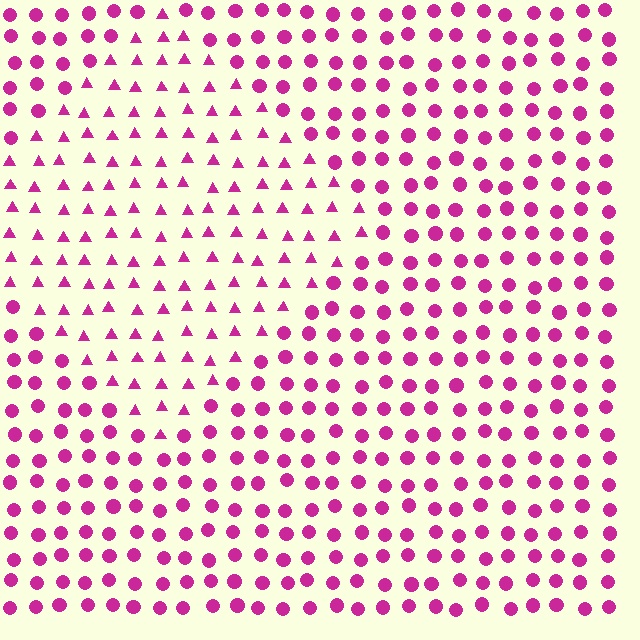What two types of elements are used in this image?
The image uses triangles inside the diamond region and circles outside it.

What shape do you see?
I see a diamond.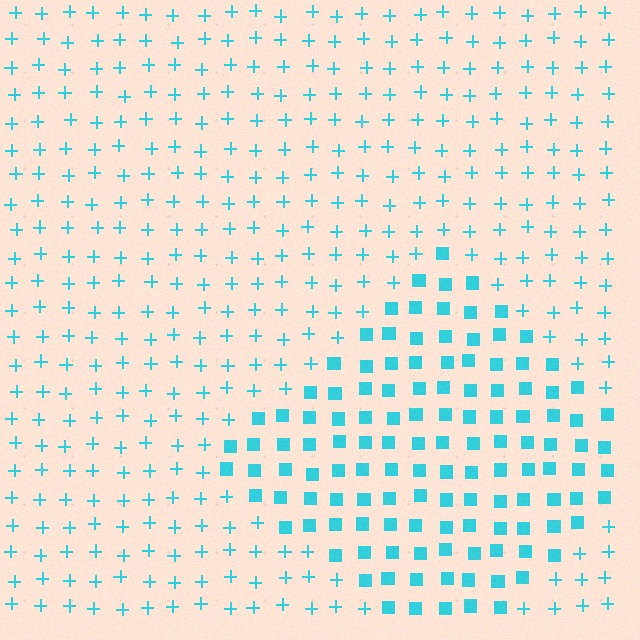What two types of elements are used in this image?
The image uses squares inside the diamond region and plus signs outside it.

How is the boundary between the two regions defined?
The boundary is defined by a change in element shape: squares inside vs. plus signs outside. All elements share the same color and spacing.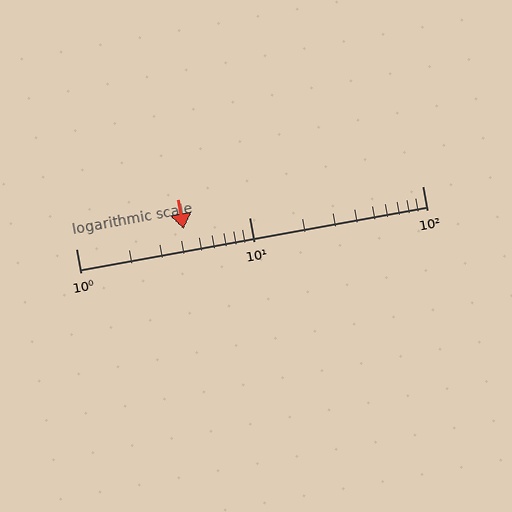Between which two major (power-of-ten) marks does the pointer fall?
The pointer is between 1 and 10.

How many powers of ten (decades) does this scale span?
The scale spans 2 decades, from 1 to 100.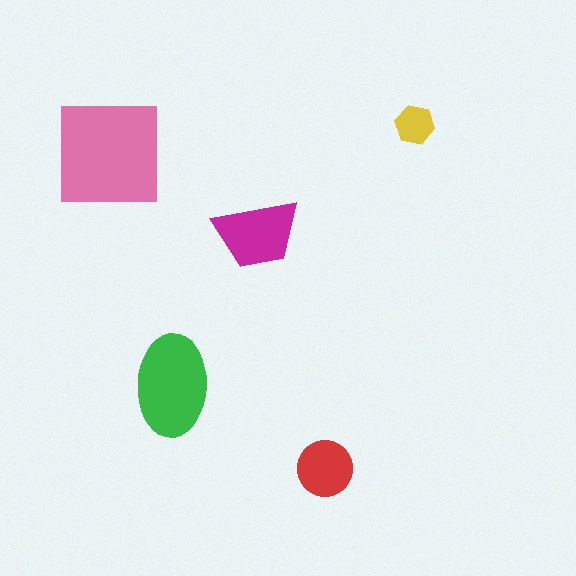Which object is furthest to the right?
The yellow hexagon is rightmost.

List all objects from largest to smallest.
The pink square, the green ellipse, the magenta trapezoid, the red circle, the yellow hexagon.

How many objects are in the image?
There are 5 objects in the image.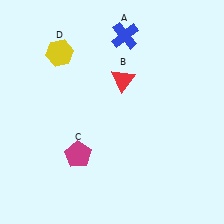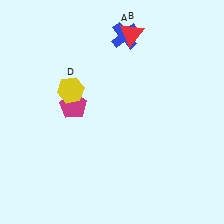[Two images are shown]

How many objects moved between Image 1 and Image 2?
3 objects moved between the two images.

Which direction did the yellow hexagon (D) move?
The yellow hexagon (D) moved down.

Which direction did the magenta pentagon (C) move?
The magenta pentagon (C) moved up.